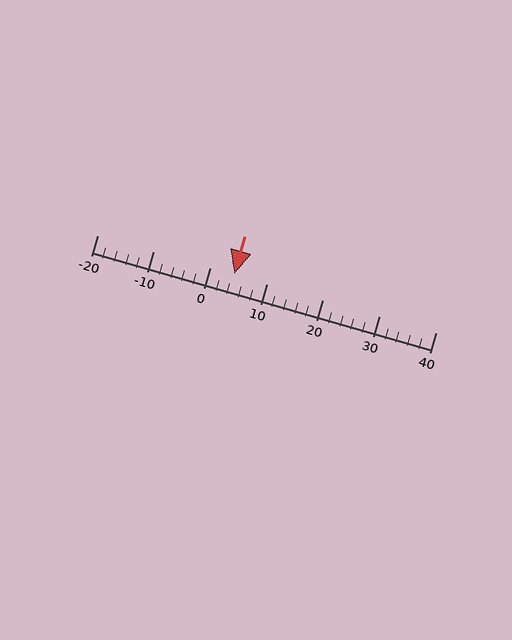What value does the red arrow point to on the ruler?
The red arrow points to approximately 4.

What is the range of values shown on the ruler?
The ruler shows values from -20 to 40.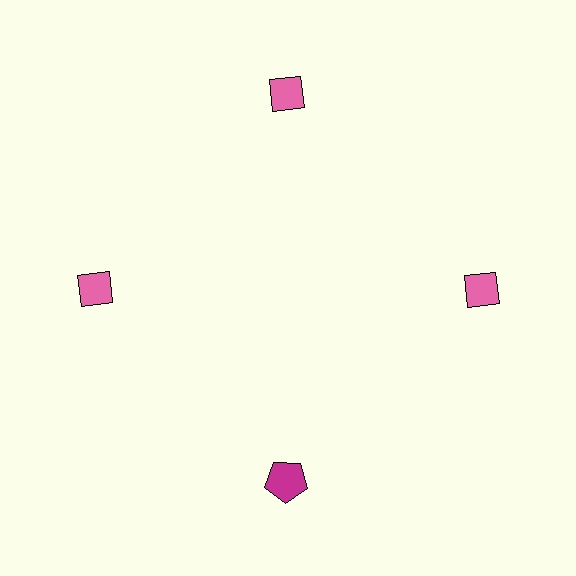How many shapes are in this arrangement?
There are 4 shapes arranged in a ring pattern.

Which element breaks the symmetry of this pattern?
The magenta pentagon at roughly the 6 o'clock position breaks the symmetry. All other shapes are pink diamonds.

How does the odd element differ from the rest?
It differs in both color (magenta instead of pink) and shape (pentagon instead of diamond).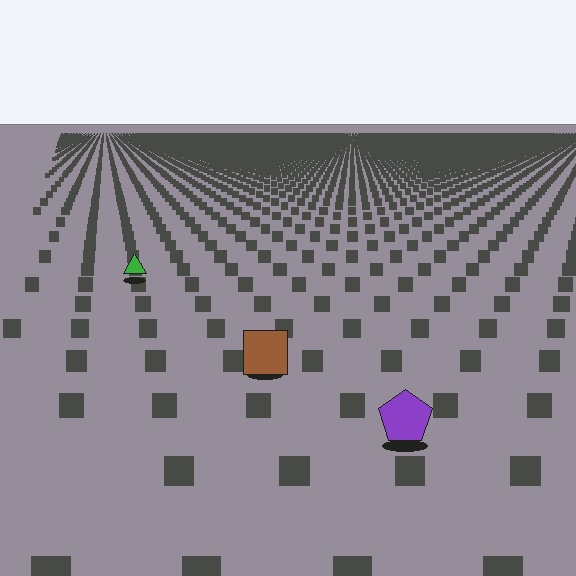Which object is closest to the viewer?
The purple pentagon is closest. The texture marks near it are larger and more spread out.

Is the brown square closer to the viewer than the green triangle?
Yes. The brown square is closer — you can tell from the texture gradient: the ground texture is coarser near it.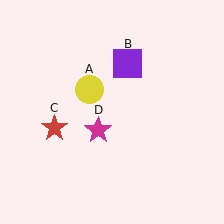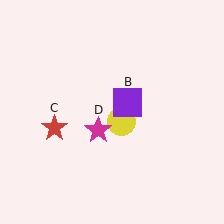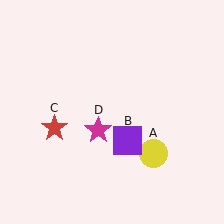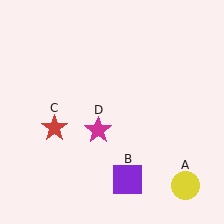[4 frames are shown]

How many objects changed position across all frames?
2 objects changed position: yellow circle (object A), purple square (object B).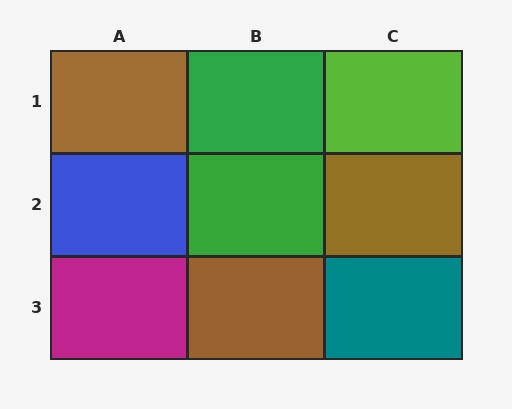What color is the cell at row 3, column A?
Magenta.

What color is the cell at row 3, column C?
Teal.